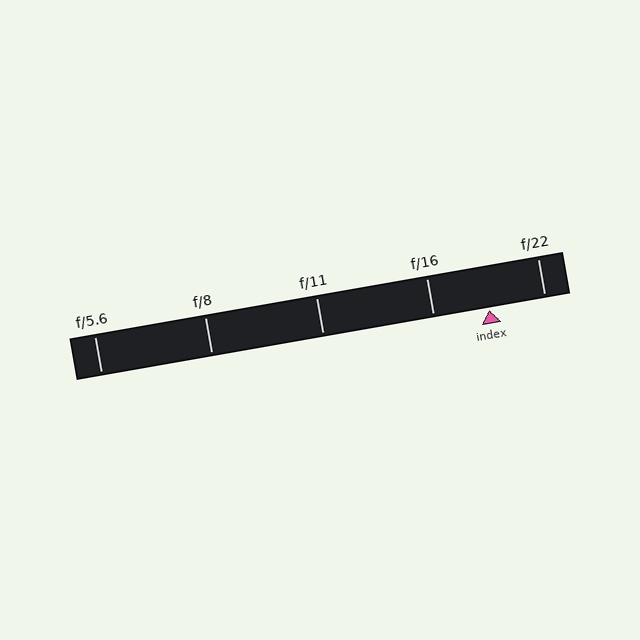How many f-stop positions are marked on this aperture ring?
There are 5 f-stop positions marked.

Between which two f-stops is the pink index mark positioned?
The index mark is between f/16 and f/22.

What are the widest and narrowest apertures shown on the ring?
The widest aperture shown is f/5.6 and the narrowest is f/22.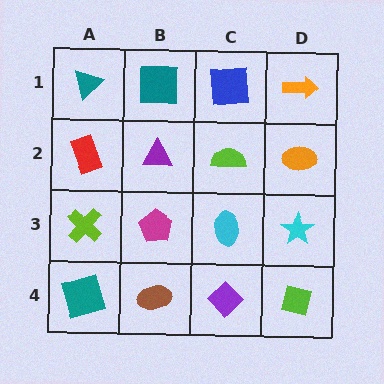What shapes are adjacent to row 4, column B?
A magenta pentagon (row 3, column B), a teal square (row 4, column A), a purple diamond (row 4, column C).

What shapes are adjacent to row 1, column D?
An orange ellipse (row 2, column D), a blue square (row 1, column C).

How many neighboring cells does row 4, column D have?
2.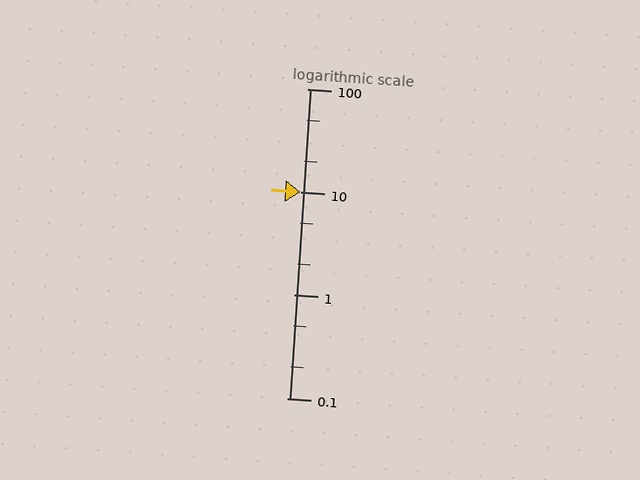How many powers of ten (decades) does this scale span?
The scale spans 3 decades, from 0.1 to 100.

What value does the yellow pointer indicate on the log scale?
The pointer indicates approximately 10.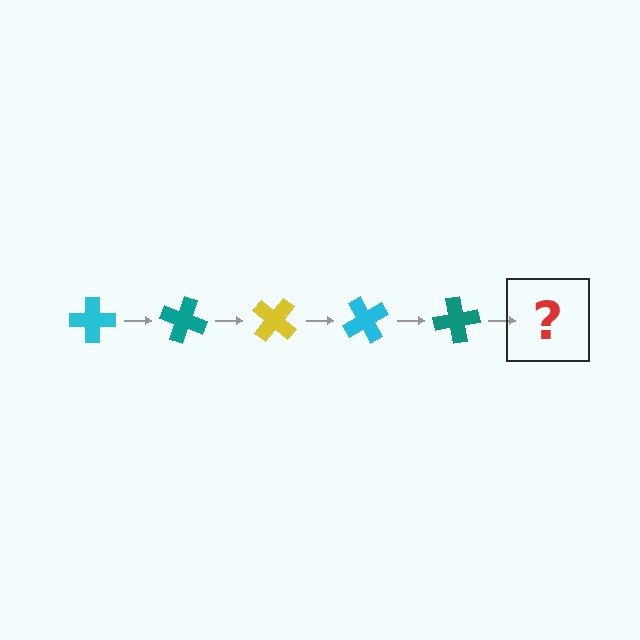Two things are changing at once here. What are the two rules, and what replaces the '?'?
The two rules are that it rotates 20 degrees each step and the color cycles through cyan, teal, and yellow. The '?' should be a yellow cross, rotated 100 degrees from the start.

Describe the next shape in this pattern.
It should be a yellow cross, rotated 100 degrees from the start.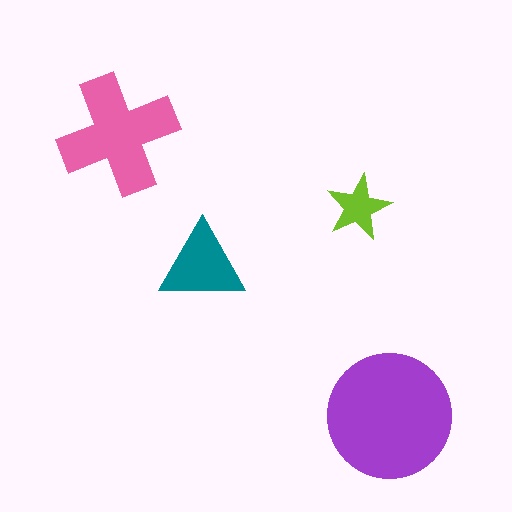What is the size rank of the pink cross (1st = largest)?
2nd.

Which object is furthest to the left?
The pink cross is leftmost.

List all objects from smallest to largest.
The lime star, the teal triangle, the pink cross, the purple circle.